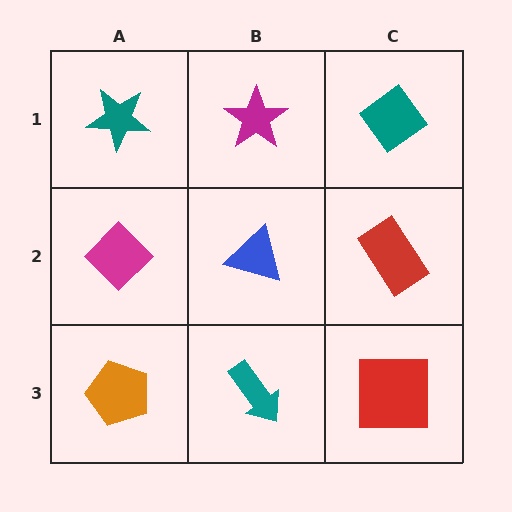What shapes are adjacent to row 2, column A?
A teal star (row 1, column A), an orange pentagon (row 3, column A), a blue triangle (row 2, column B).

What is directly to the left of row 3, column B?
An orange pentagon.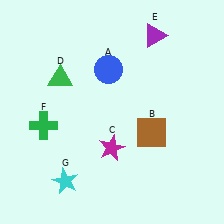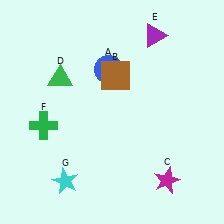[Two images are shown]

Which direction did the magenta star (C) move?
The magenta star (C) moved right.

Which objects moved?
The objects that moved are: the brown square (B), the magenta star (C).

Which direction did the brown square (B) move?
The brown square (B) moved up.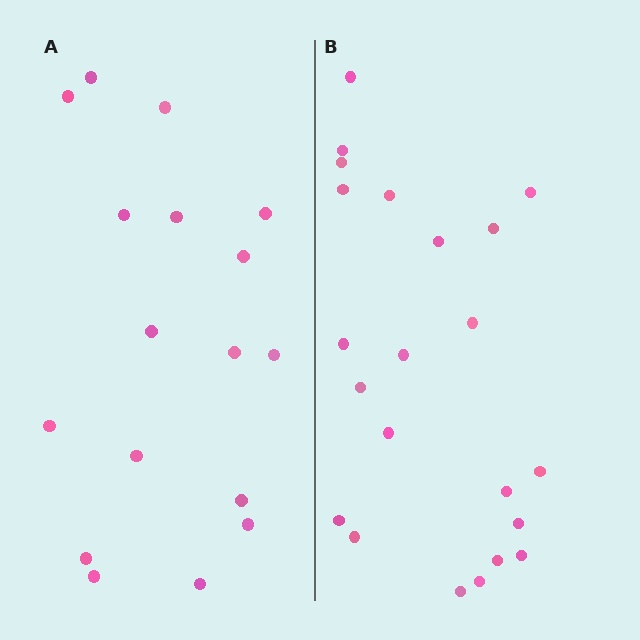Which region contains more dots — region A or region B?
Region B (the right region) has more dots.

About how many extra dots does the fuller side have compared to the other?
Region B has about 5 more dots than region A.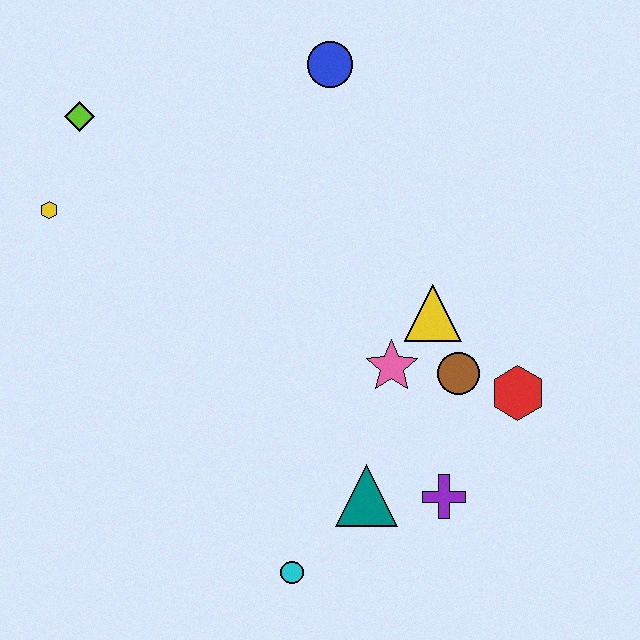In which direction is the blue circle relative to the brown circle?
The blue circle is above the brown circle.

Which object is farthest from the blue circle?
The cyan circle is farthest from the blue circle.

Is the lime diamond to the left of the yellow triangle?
Yes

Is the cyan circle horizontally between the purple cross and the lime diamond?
Yes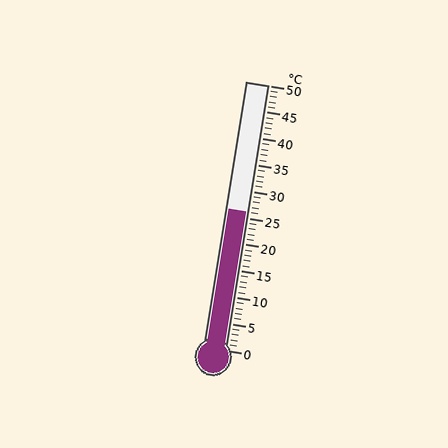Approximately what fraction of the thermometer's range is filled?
The thermometer is filled to approximately 50% of its range.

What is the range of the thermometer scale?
The thermometer scale ranges from 0°C to 50°C.